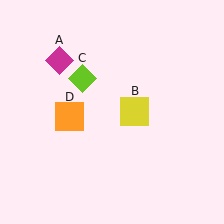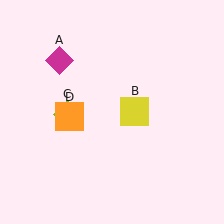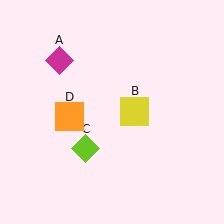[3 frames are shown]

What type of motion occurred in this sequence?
The lime diamond (object C) rotated counterclockwise around the center of the scene.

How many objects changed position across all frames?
1 object changed position: lime diamond (object C).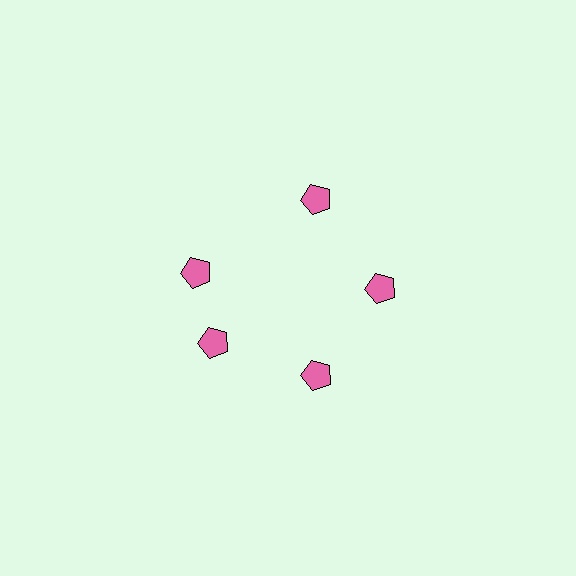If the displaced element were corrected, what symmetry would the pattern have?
It would have 5-fold rotational symmetry — the pattern would map onto itself every 72 degrees.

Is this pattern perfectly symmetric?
No. The 5 pink pentagons are arranged in a ring, but one element near the 10 o'clock position is rotated out of alignment along the ring, breaking the 5-fold rotational symmetry.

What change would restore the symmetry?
The symmetry would be restored by rotating it back into even spacing with its neighbors so that all 5 pentagons sit at equal angles and equal distance from the center.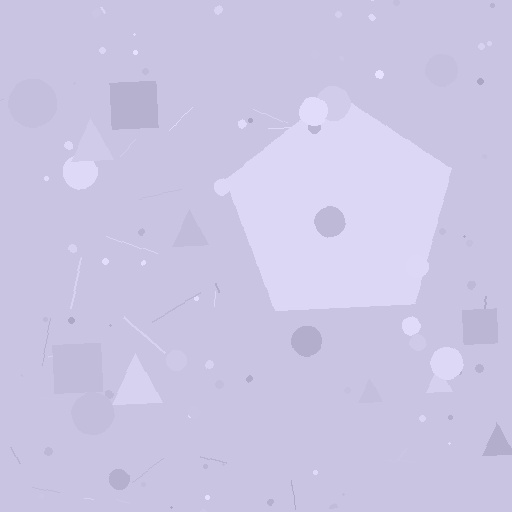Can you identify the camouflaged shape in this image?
The camouflaged shape is a pentagon.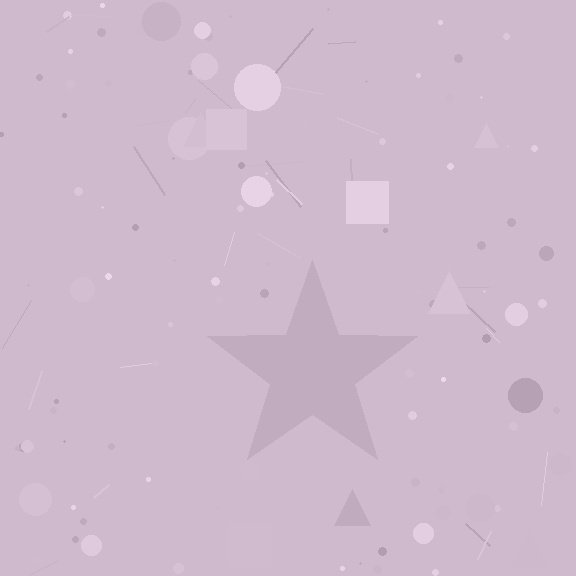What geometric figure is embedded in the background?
A star is embedded in the background.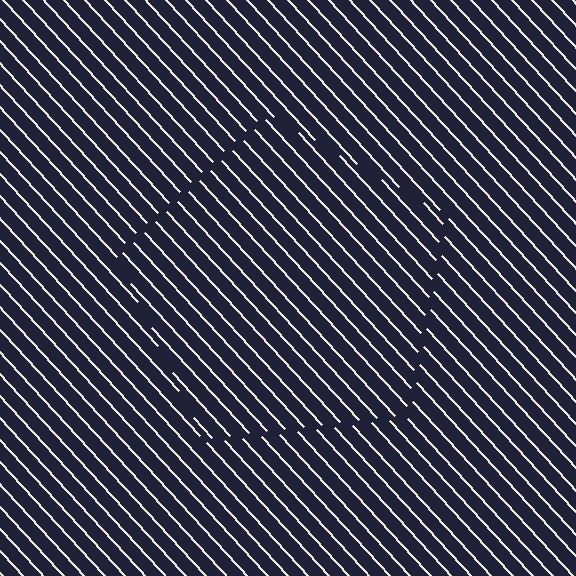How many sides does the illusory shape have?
5 sides — the line-ends trace a pentagon.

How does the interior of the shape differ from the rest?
The interior of the shape contains the same grating, shifted by half a period — the contour is defined by the phase discontinuity where line-ends from the inner and outer gratings abut.